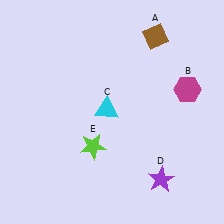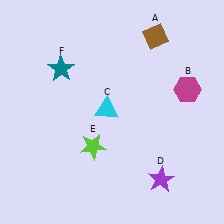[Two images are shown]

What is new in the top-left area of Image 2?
A teal star (F) was added in the top-left area of Image 2.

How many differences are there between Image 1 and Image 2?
There is 1 difference between the two images.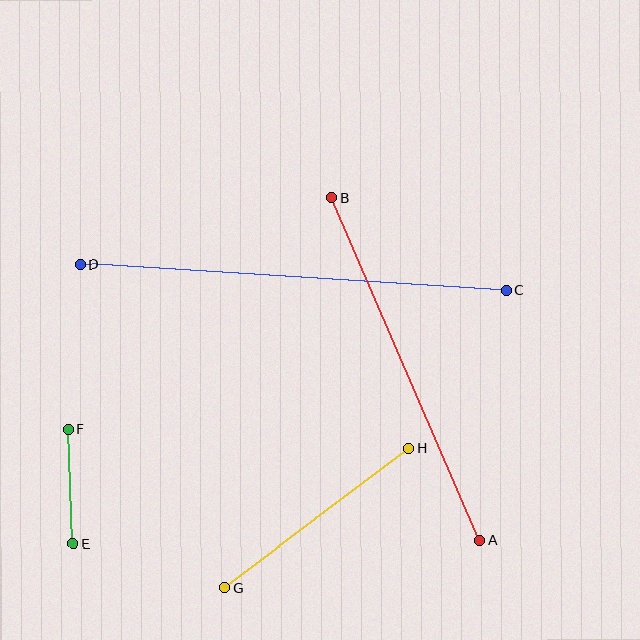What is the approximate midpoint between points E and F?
The midpoint is at approximately (71, 486) pixels.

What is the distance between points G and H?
The distance is approximately 231 pixels.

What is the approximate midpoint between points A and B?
The midpoint is at approximately (406, 369) pixels.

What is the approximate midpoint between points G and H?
The midpoint is at approximately (317, 518) pixels.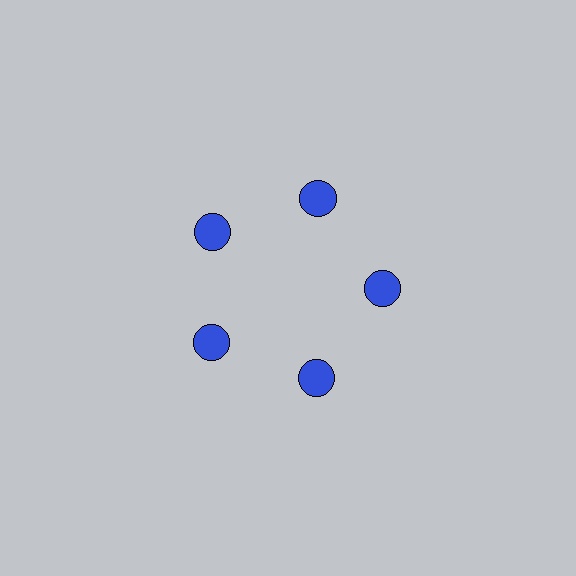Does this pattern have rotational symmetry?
Yes, this pattern has 5-fold rotational symmetry. It looks the same after rotating 72 degrees around the center.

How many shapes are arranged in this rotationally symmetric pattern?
There are 5 shapes, arranged in 5 groups of 1.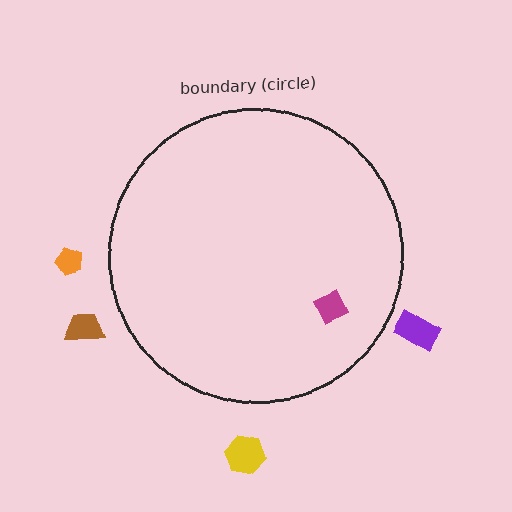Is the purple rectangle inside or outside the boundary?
Outside.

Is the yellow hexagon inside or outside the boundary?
Outside.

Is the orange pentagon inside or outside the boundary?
Outside.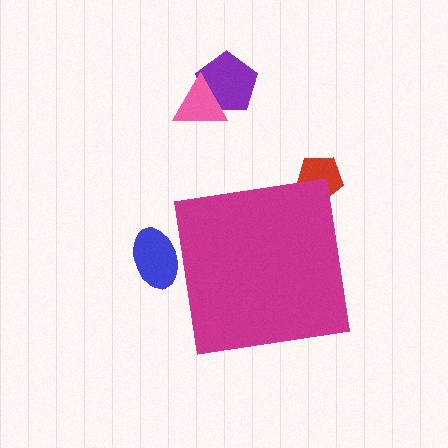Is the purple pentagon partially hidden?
No, the purple pentagon is fully visible.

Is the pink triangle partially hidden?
No, the pink triangle is fully visible.